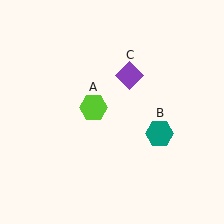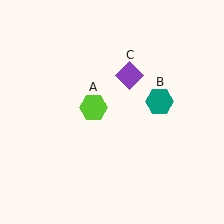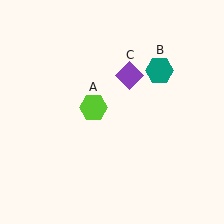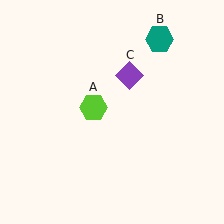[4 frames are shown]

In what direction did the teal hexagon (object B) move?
The teal hexagon (object B) moved up.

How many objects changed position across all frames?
1 object changed position: teal hexagon (object B).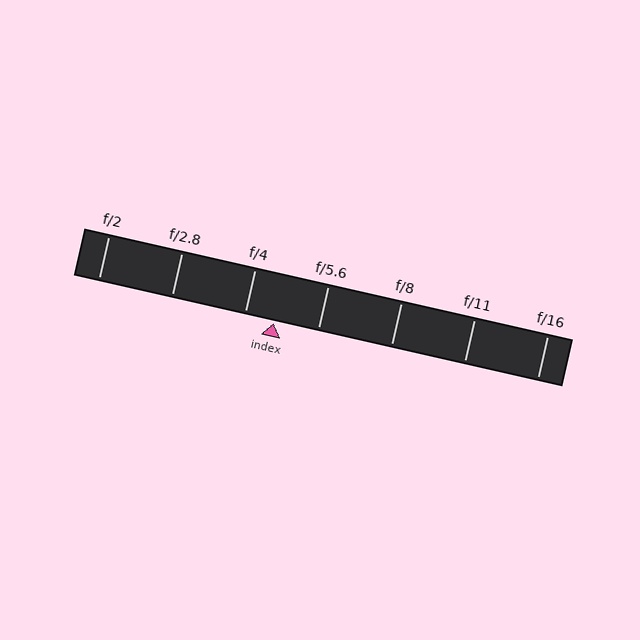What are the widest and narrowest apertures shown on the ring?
The widest aperture shown is f/2 and the narrowest is f/16.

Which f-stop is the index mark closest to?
The index mark is closest to f/4.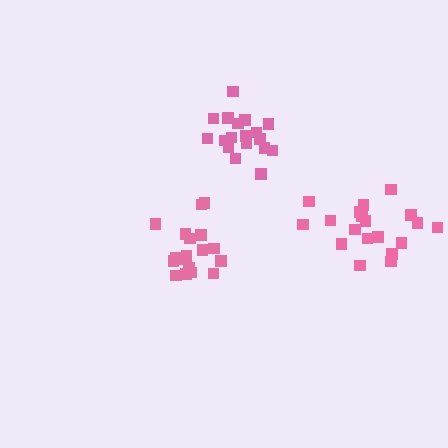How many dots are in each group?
Group 1: 18 dots, Group 2: 19 dots, Group 3: 18 dots (55 total).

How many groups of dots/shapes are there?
There are 3 groups.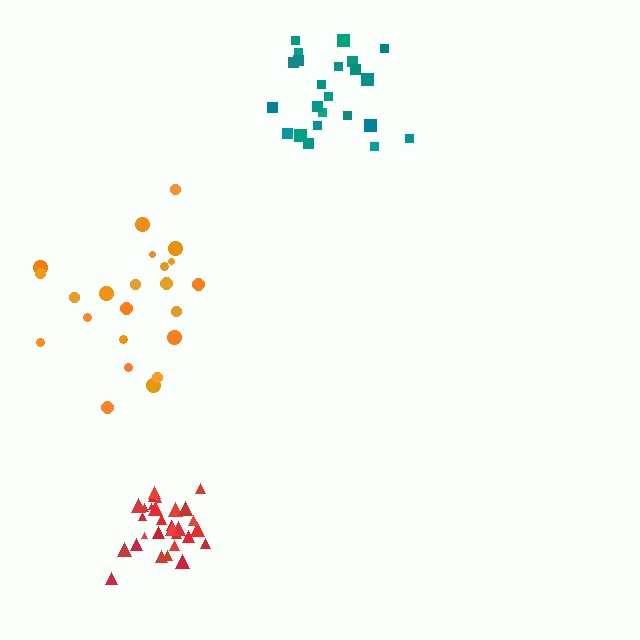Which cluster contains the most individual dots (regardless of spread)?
Red (29).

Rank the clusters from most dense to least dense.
red, teal, orange.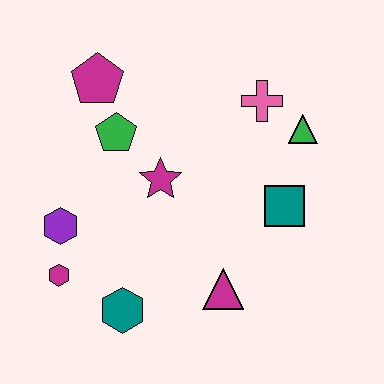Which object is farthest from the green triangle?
The magenta hexagon is farthest from the green triangle.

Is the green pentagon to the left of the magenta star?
Yes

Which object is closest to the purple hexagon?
The magenta hexagon is closest to the purple hexagon.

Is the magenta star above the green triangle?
No